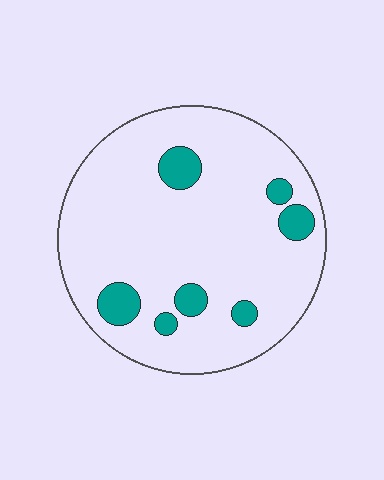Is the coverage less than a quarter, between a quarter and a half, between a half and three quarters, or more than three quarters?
Less than a quarter.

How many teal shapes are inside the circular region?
7.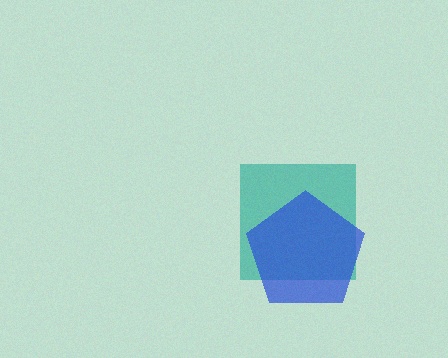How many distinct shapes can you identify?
There are 2 distinct shapes: a teal square, a blue pentagon.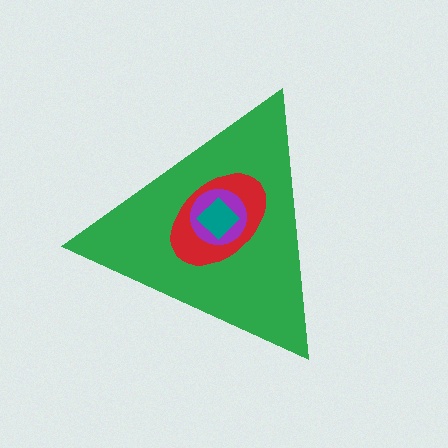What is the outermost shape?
The green triangle.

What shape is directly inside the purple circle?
The teal diamond.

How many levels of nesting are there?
4.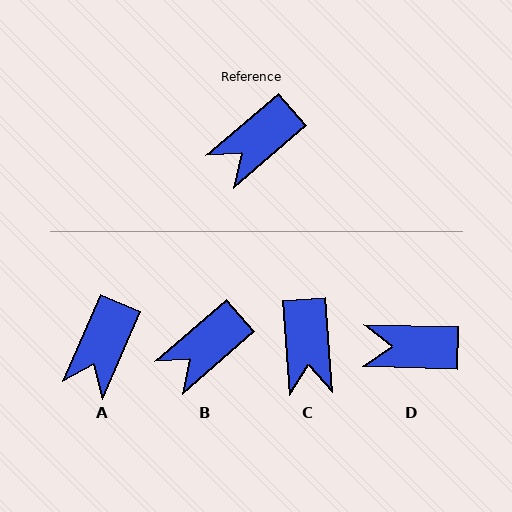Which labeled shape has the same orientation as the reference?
B.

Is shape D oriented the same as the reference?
No, it is off by about 42 degrees.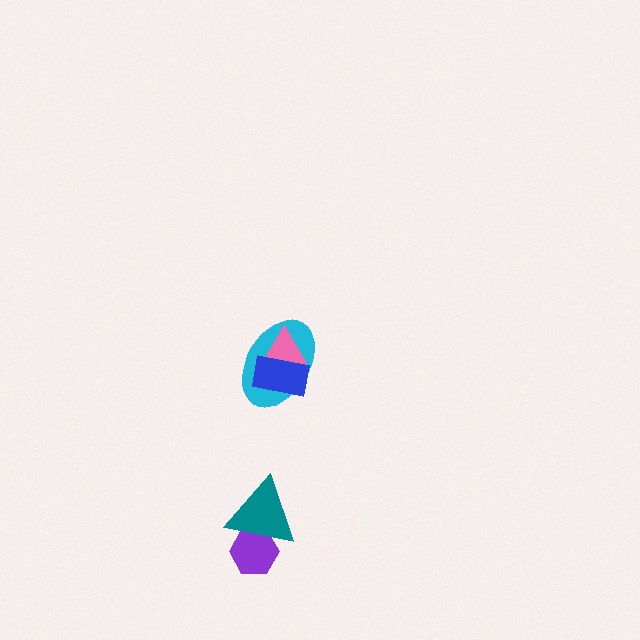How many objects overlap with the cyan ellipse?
2 objects overlap with the cyan ellipse.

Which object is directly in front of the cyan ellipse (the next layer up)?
The pink triangle is directly in front of the cyan ellipse.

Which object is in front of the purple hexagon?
The teal triangle is in front of the purple hexagon.